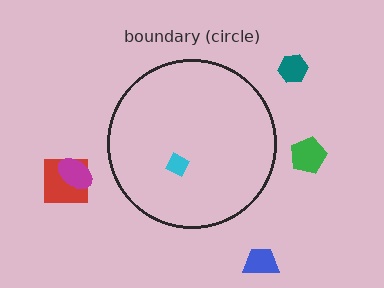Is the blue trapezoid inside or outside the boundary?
Outside.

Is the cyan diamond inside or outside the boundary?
Inside.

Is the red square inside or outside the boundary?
Outside.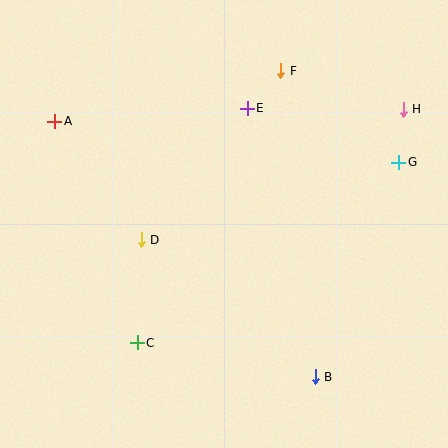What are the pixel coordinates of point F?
Point F is at (281, 71).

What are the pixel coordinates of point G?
Point G is at (399, 162).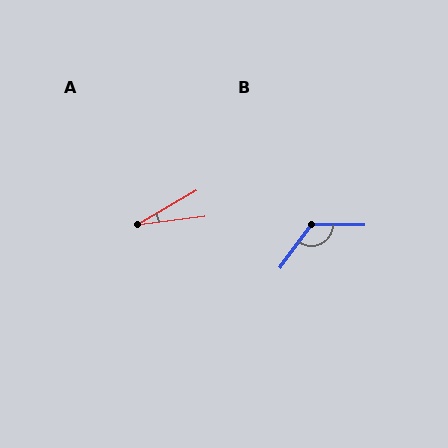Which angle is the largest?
B, at approximately 125 degrees.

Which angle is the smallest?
A, at approximately 23 degrees.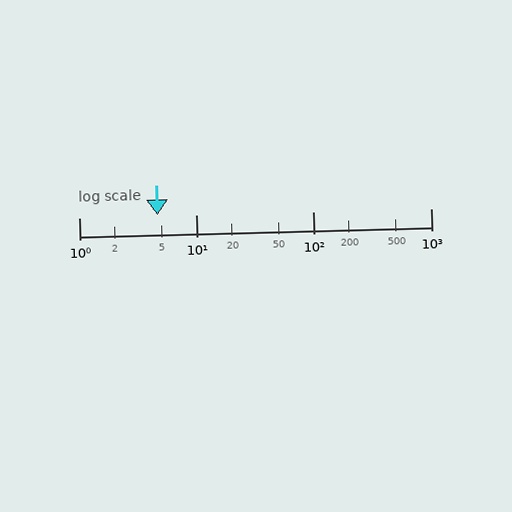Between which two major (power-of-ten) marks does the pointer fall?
The pointer is between 1 and 10.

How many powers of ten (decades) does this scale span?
The scale spans 3 decades, from 1 to 1000.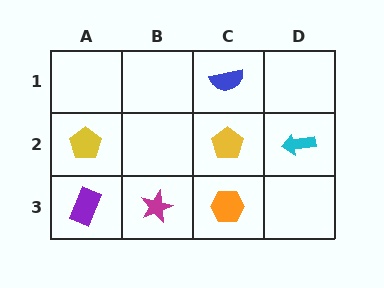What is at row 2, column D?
A cyan arrow.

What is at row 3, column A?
A purple rectangle.